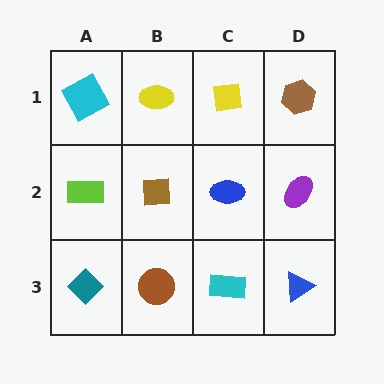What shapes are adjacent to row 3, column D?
A purple ellipse (row 2, column D), a cyan rectangle (row 3, column C).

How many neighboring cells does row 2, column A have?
3.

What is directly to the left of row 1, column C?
A yellow ellipse.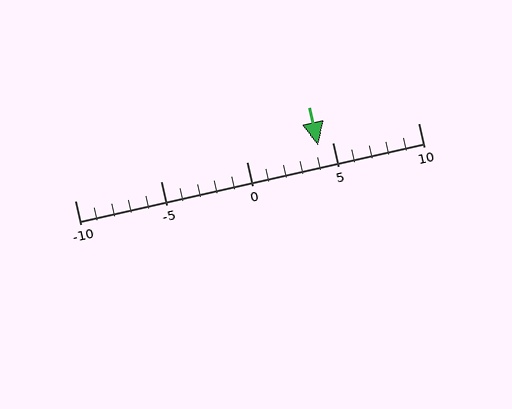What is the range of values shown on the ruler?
The ruler shows values from -10 to 10.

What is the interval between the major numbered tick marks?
The major tick marks are spaced 5 units apart.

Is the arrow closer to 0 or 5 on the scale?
The arrow is closer to 5.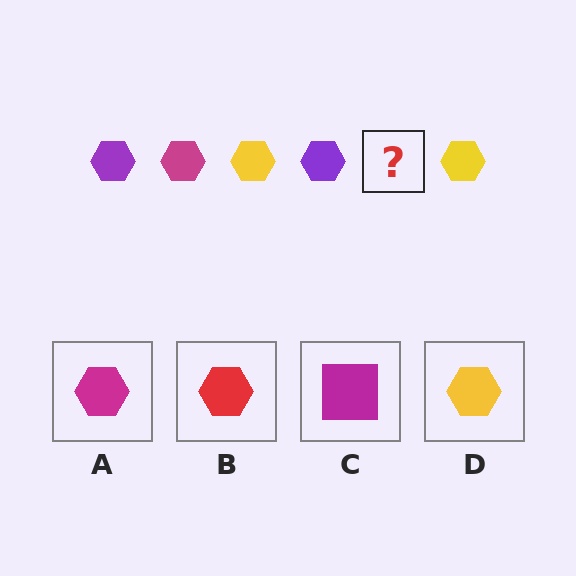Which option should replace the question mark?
Option A.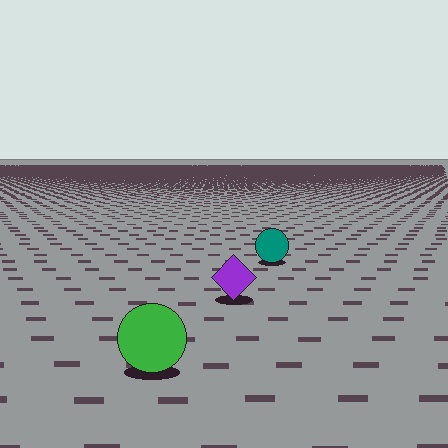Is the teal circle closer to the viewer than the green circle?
No. The green circle is closer — you can tell from the texture gradient: the ground texture is coarser near it.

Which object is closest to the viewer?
The green circle is closest. The texture marks near it are larger and more spread out.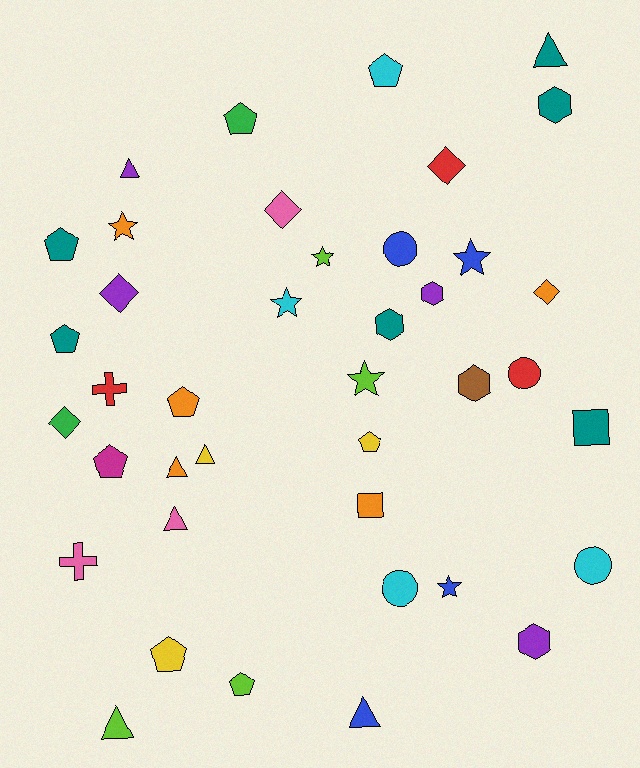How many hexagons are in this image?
There are 5 hexagons.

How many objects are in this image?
There are 40 objects.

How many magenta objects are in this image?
There is 1 magenta object.